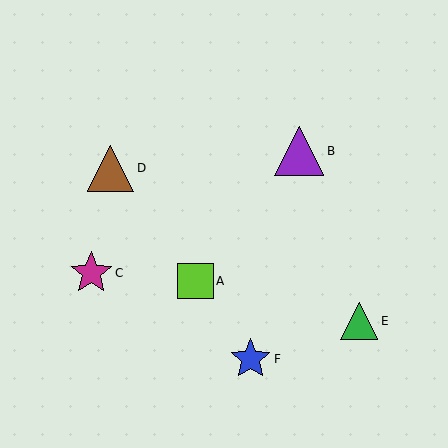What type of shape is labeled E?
Shape E is a green triangle.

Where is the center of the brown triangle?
The center of the brown triangle is at (110, 168).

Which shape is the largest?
The purple triangle (labeled B) is the largest.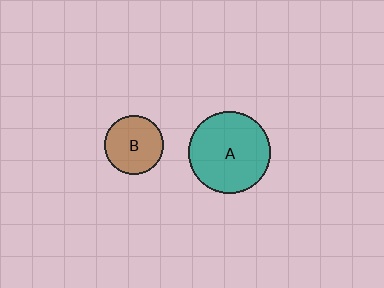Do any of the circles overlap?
No, none of the circles overlap.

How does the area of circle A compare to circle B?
Approximately 1.9 times.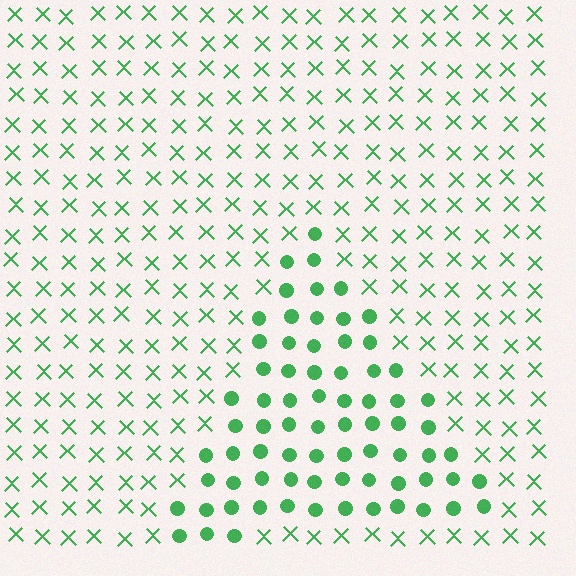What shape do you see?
I see a triangle.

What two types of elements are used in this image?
The image uses circles inside the triangle region and X marks outside it.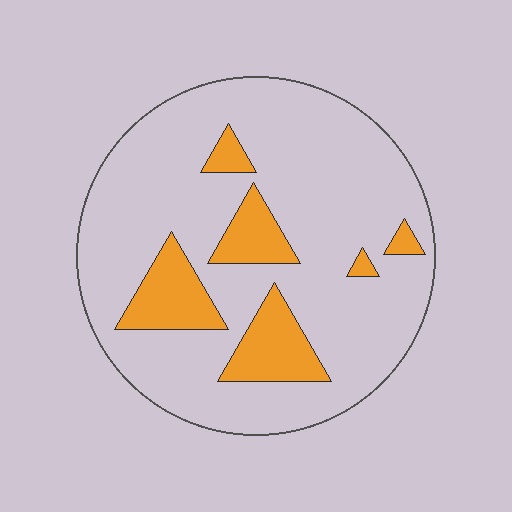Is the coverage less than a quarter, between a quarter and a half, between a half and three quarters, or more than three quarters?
Less than a quarter.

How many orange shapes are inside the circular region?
6.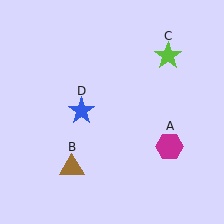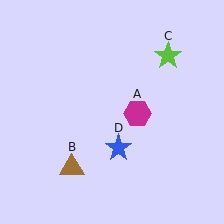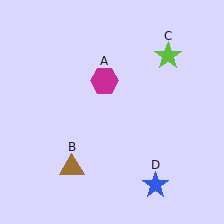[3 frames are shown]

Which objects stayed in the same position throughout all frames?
Brown triangle (object B) and lime star (object C) remained stationary.